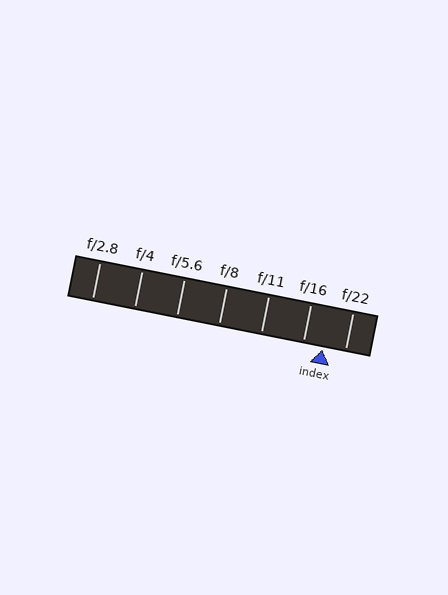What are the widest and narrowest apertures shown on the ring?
The widest aperture shown is f/2.8 and the narrowest is f/22.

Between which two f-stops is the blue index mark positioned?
The index mark is between f/16 and f/22.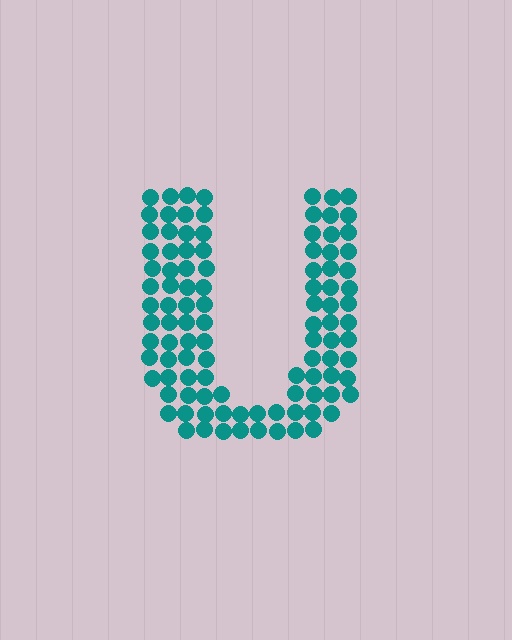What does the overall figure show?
The overall figure shows the letter U.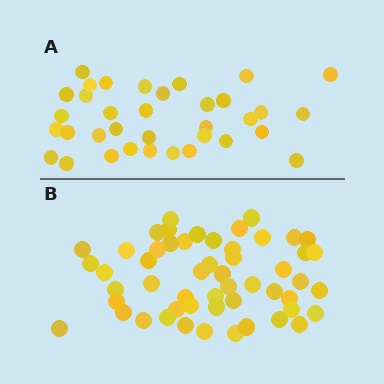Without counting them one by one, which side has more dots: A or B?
Region B (the bottom region) has more dots.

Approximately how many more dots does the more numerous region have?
Region B has approximately 20 more dots than region A.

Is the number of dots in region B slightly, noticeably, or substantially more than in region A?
Region B has substantially more. The ratio is roughly 1.5 to 1.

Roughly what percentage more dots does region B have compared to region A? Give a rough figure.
About 50% more.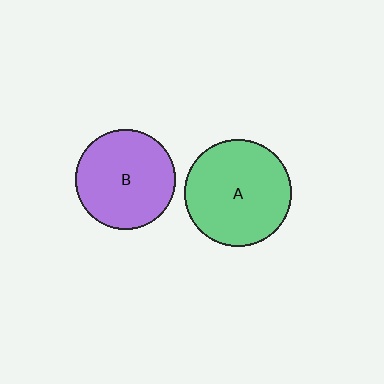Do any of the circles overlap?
No, none of the circles overlap.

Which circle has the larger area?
Circle A (green).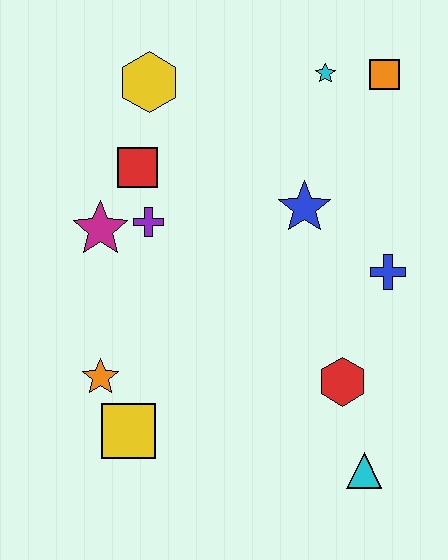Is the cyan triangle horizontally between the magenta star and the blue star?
No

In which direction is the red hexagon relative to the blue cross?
The red hexagon is below the blue cross.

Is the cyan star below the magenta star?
No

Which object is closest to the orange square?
The cyan star is closest to the orange square.